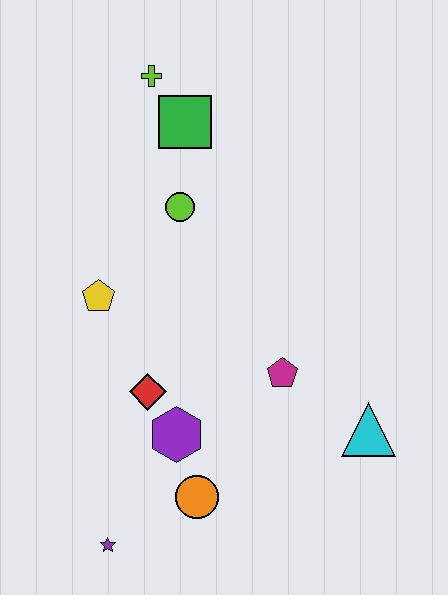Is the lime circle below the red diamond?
No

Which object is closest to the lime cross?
The green square is closest to the lime cross.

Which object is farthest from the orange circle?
The lime cross is farthest from the orange circle.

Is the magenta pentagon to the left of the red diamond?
No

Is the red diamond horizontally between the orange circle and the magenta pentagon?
No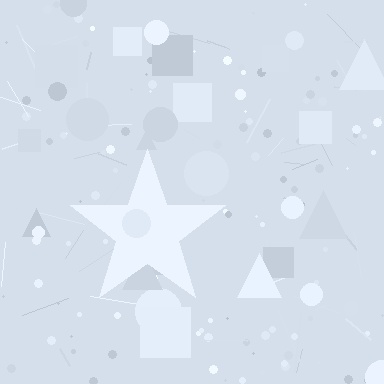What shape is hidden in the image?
A star is hidden in the image.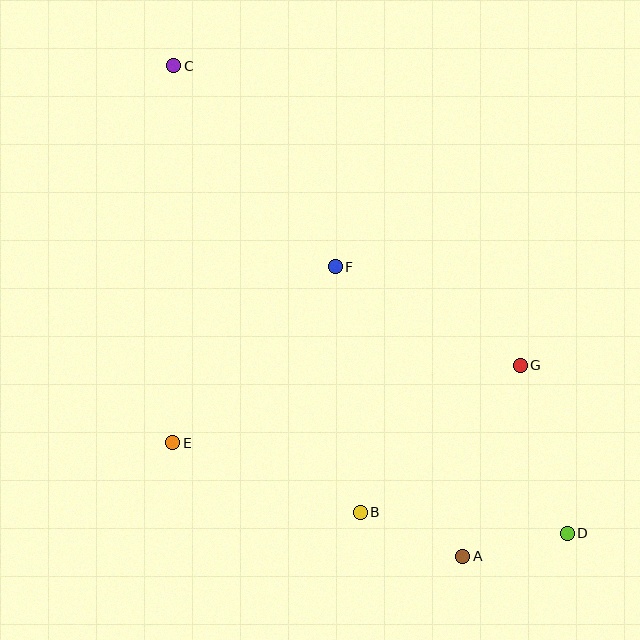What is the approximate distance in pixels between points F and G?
The distance between F and G is approximately 210 pixels.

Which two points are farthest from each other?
Points C and D are farthest from each other.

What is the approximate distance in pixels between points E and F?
The distance between E and F is approximately 240 pixels.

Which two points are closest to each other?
Points A and D are closest to each other.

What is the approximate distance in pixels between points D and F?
The distance between D and F is approximately 353 pixels.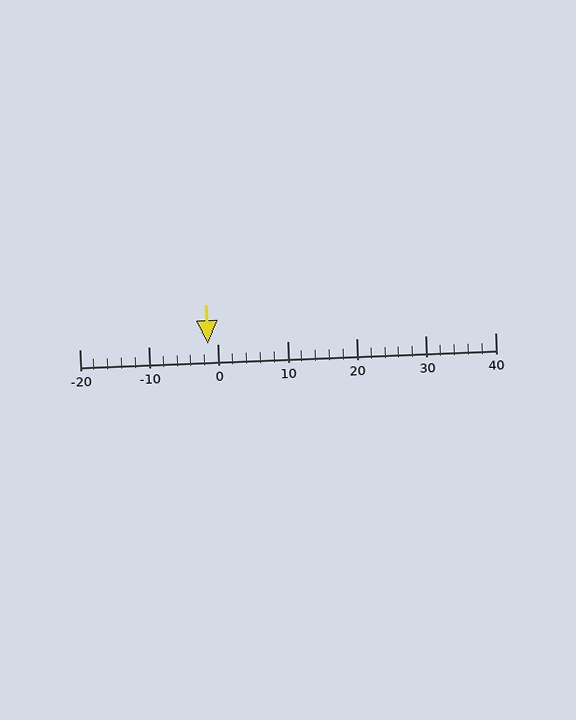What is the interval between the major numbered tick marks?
The major tick marks are spaced 10 units apart.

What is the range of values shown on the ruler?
The ruler shows values from -20 to 40.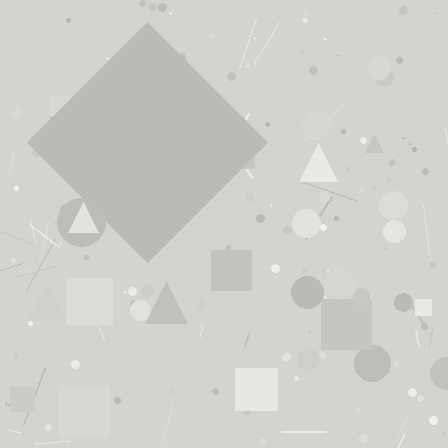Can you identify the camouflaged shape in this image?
The camouflaged shape is a diamond.